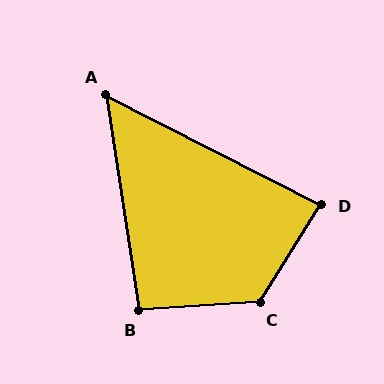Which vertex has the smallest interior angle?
A, at approximately 54 degrees.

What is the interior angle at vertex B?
Approximately 95 degrees (approximately right).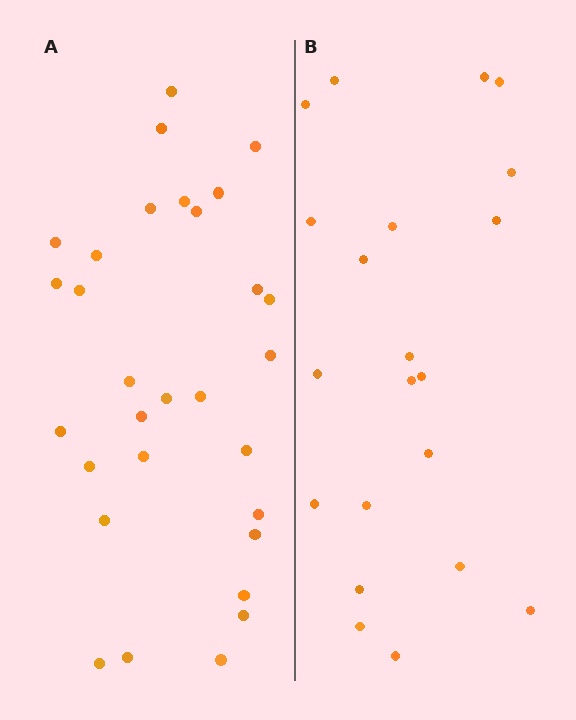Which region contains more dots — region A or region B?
Region A (the left region) has more dots.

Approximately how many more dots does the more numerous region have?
Region A has roughly 8 or so more dots than region B.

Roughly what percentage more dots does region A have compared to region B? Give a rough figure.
About 45% more.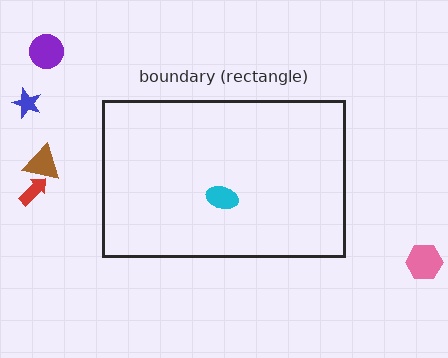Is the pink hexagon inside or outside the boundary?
Outside.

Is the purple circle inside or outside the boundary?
Outside.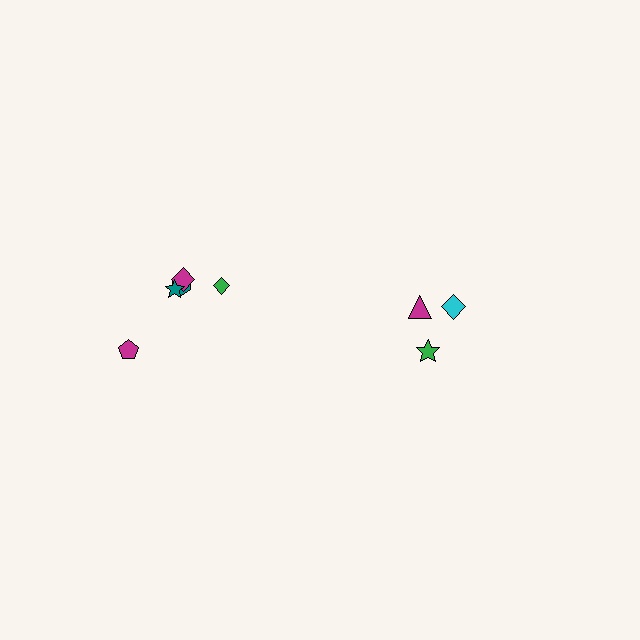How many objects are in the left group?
There are 5 objects.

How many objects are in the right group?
There are 3 objects.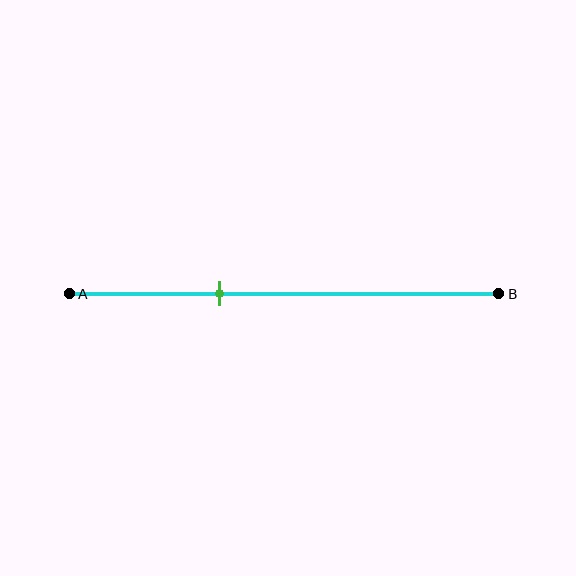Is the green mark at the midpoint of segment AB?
No, the mark is at about 35% from A, not at the 50% midpoint.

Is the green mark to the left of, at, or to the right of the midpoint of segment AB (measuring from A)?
The green mark is to the left of the midpoint of segment AB.